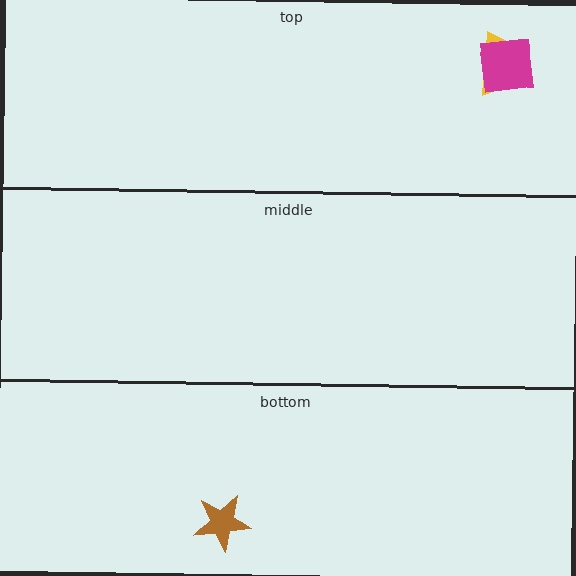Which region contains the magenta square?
The top region.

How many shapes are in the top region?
2.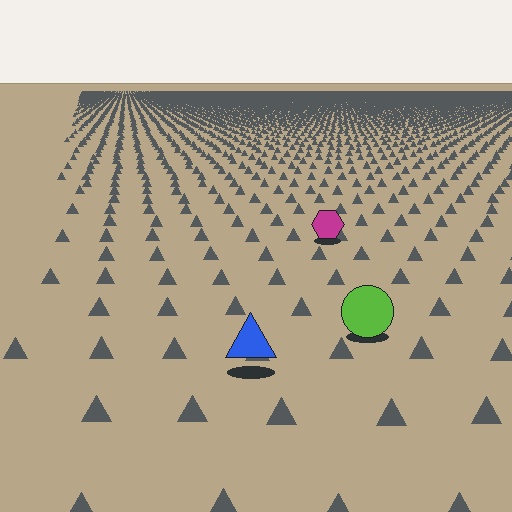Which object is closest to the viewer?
The blue triangle is closest. The texture marks near it are larger and more spread out.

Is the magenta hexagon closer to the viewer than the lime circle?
No. The lime circle is closer — you can tell from the texture gradient: the ground texture is coarser near it.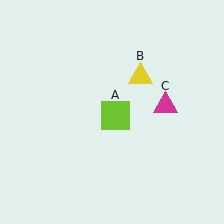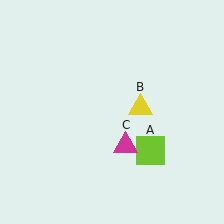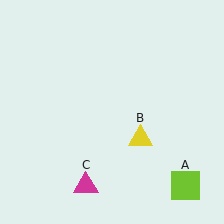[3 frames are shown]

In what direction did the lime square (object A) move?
The lime square (object A) moved down and to the right.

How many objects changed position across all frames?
3 objects changed position: lime square (object A), yellow triangle (object B), magenta triangle (object C).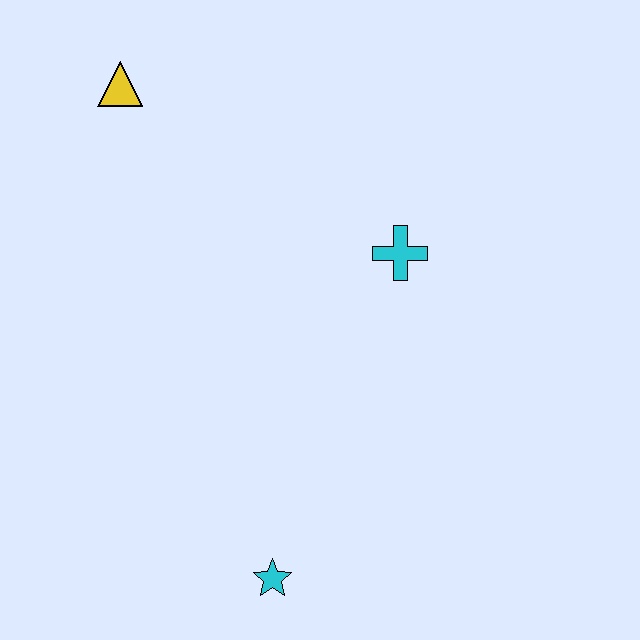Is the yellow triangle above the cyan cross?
Yes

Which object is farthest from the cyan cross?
The cyan star is farthest from the cyan cross.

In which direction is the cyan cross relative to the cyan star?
The cyan cross is above the cyan star.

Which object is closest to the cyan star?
The cyan cross is closest to the cyan star.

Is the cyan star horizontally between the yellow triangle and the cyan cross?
Yes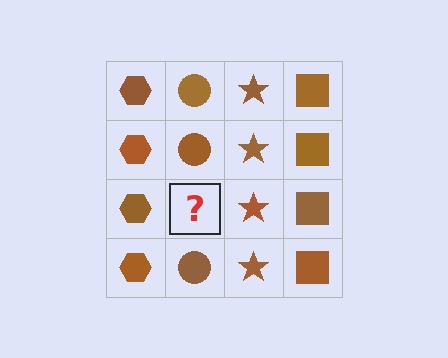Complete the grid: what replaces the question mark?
The question mark should be replaced with a brown circle.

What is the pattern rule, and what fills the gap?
The rule is that each column has a consistent shape. The gap should be filled with a brown circle.